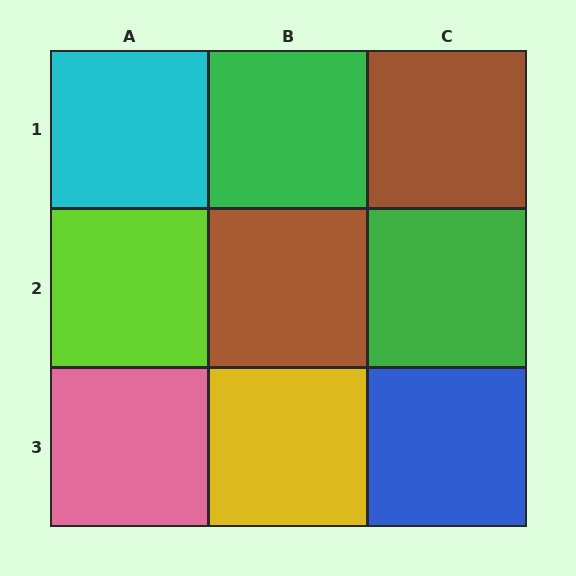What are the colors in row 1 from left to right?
Cyan, green, brown.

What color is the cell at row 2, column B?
Brown.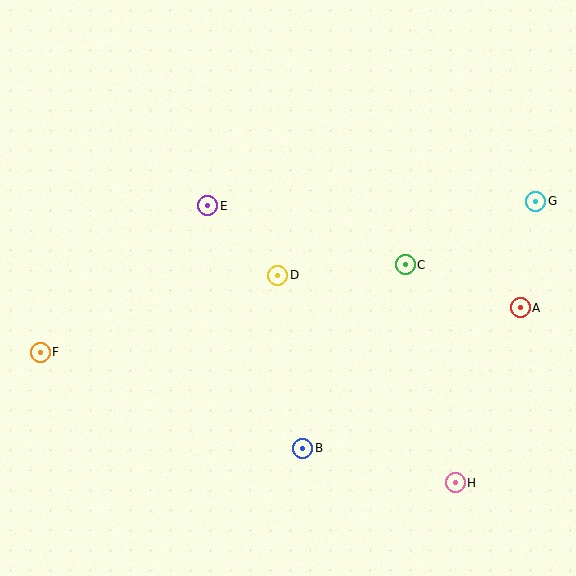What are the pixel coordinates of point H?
Point H is at (455, 483).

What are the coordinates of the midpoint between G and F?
The midpoint between G and F is at (288, 277).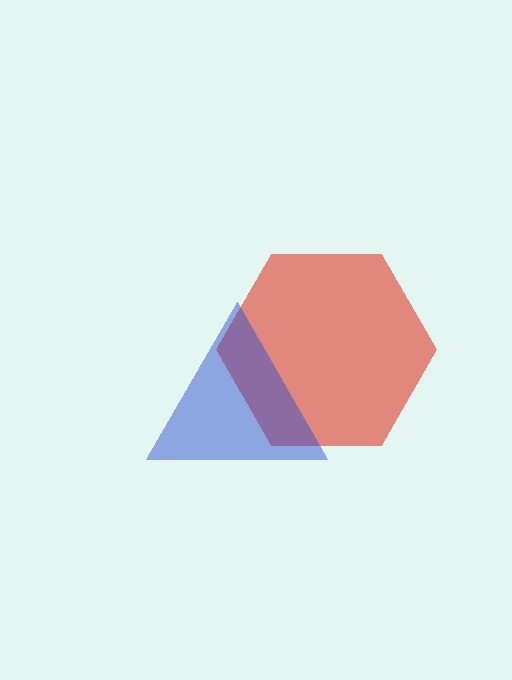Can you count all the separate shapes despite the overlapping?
Yes, there are 2 separate shapes.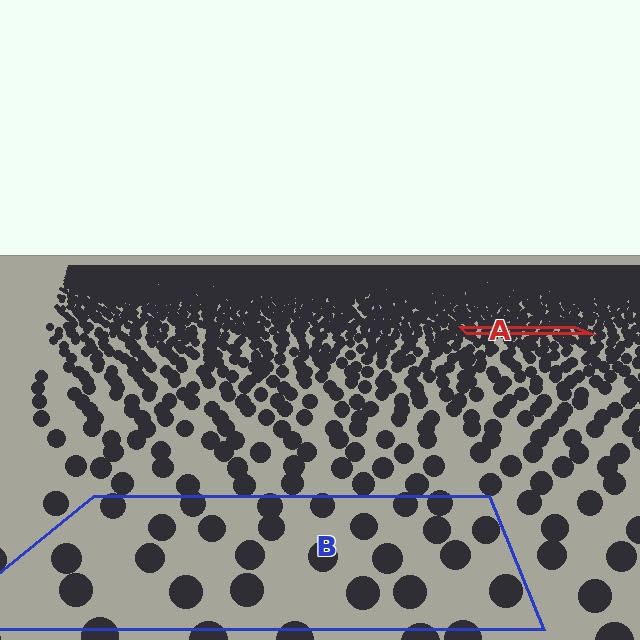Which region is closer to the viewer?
Region B is closer. The texture elements there are larger and more spread out.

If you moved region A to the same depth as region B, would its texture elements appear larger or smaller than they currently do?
They would appear larger. At a closer depth, the same texture elements are projected at a bigger on-screen size.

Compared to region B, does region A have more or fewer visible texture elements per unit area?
Region A has more texture elements per unit area — they are packed more densely because it is farther away.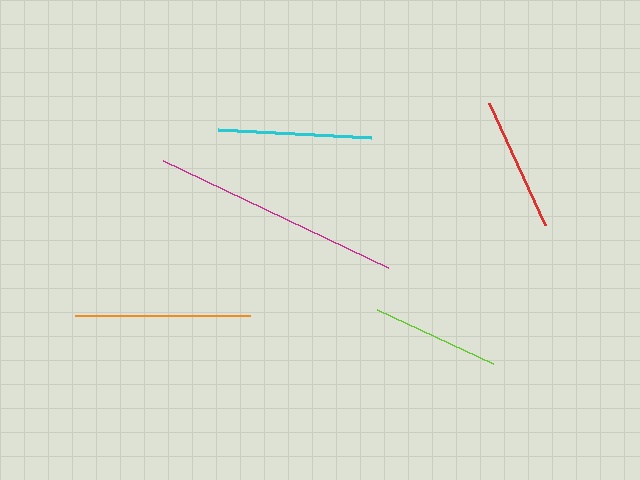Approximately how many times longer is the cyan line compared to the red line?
The cyan line is approximately 1.2 times the length of the red line.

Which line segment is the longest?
The magenta line is the longest at approximately 249 pixels.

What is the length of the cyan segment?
The cyan segment is approximately 154 pixels long.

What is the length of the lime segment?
The lime segment is approximately 127 pixels long.